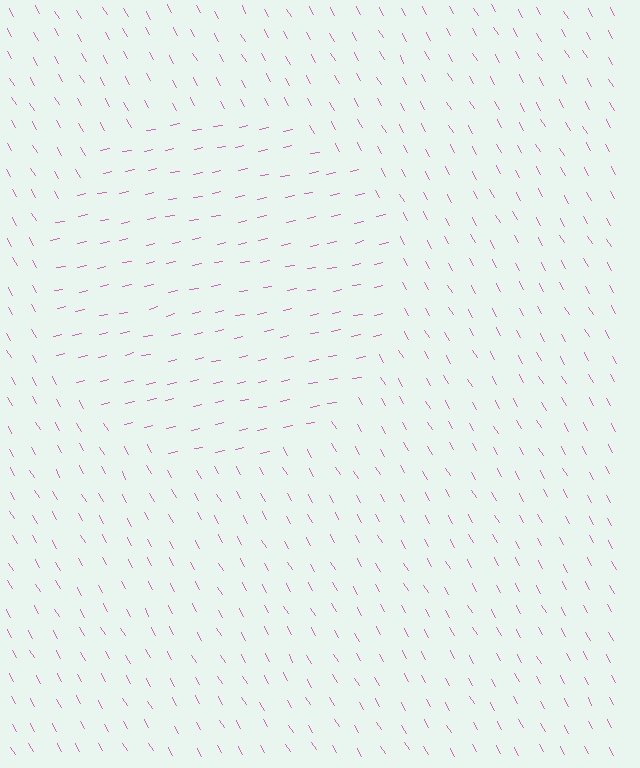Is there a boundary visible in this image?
Yes, there is a texture boundary formed by a change in line orientation.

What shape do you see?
I see a circle.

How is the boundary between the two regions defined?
The boundary is defined purely by a change in line orientation (approximately 72 degrees difference). All lines are the same color and thickness.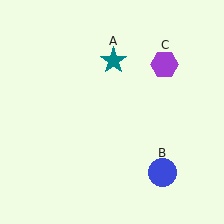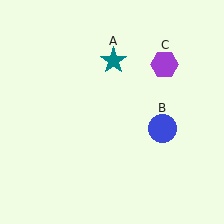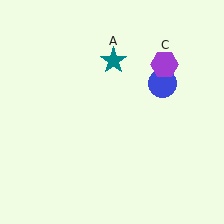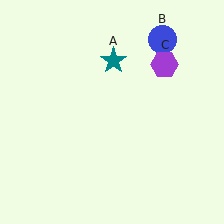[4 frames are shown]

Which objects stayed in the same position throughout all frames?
Teal star (object A) and purple hexagon (object C) remained stationary.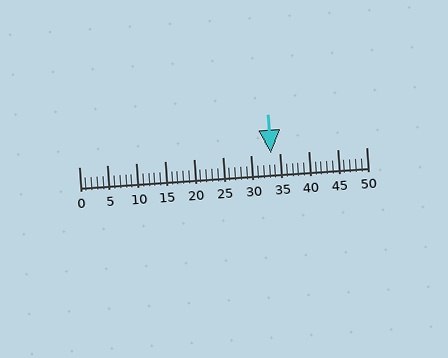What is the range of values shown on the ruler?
The ruler shows values from 0 to 50.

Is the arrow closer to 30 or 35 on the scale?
The arrow is closer to 35.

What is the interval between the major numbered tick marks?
The major tick marks are spaced 5 units apart.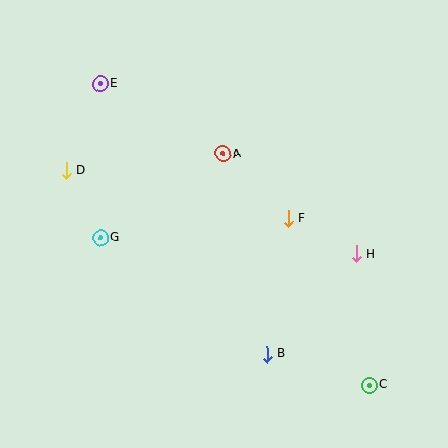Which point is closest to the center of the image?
Point F at (288, 218) is closest to the center.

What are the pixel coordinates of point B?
Point B is at (267, 354).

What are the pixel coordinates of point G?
Point G is at (101, 238).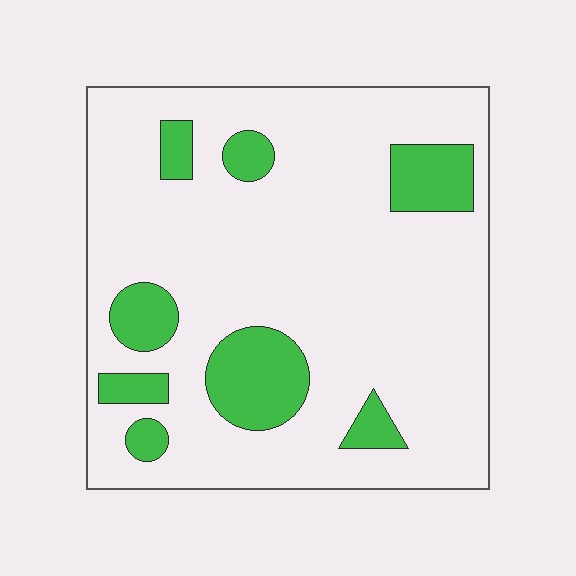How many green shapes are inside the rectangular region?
8.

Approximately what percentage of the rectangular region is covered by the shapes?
Approximately 15%.